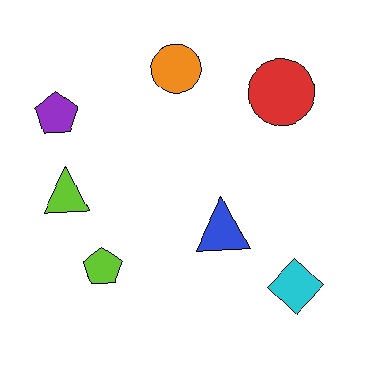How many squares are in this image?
There are no squares.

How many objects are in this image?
There are 7 objects.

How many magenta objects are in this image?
There are no magenta objects.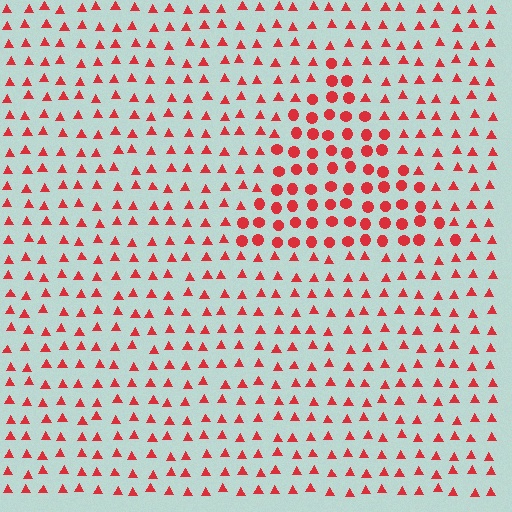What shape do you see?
I see a triangle.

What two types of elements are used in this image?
The image uses circles inside the triangle region and triangles outside it.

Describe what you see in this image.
The image is filled with small red elements arranged in a uniform grid. A triangle-shaped region contains circles, while the surrounding area contains triangles. The boundary is defined purely by the change in element shape.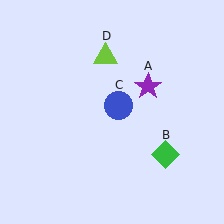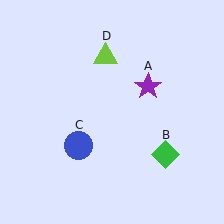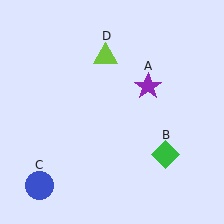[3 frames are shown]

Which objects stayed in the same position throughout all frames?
Purple star (object A) and green diamond (object B) and lime triangle (object D) remained stationary.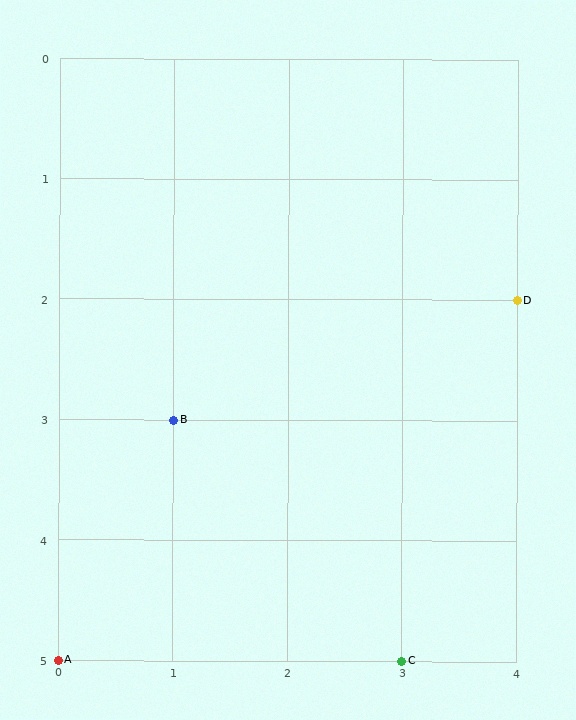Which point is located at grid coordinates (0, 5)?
Point A is at (0, 5).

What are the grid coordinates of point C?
Point C is at grid coordinates (3, 5).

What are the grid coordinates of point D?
Point D is at grid coordinates (4, 2).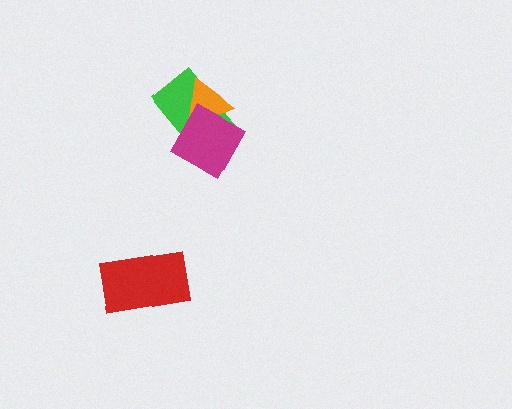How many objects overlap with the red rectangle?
0 objects overlap with the red rectangle.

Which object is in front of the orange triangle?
The magenta diamond is in front of the orange triangle.